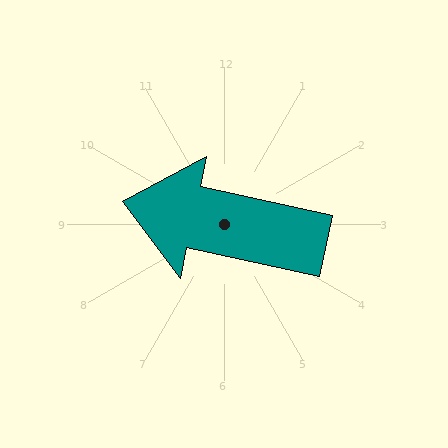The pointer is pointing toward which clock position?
Roughly 9 o'clock.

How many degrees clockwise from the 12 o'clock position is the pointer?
Approximately 282 degrees.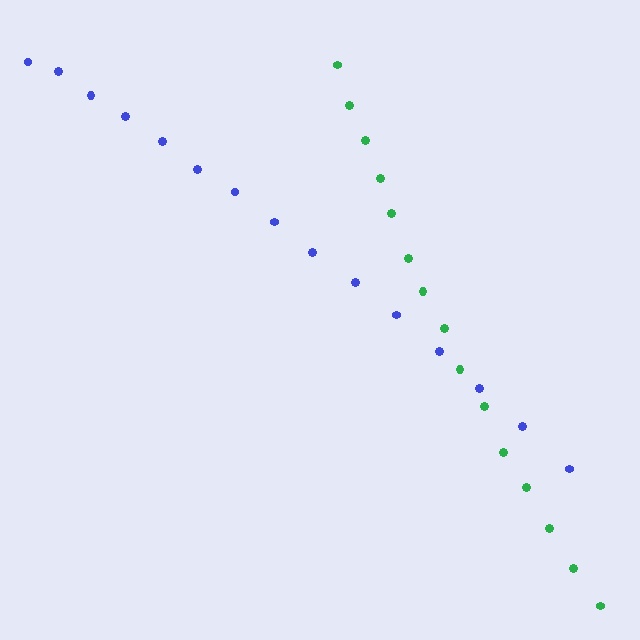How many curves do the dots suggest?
There are 2 distinct paths.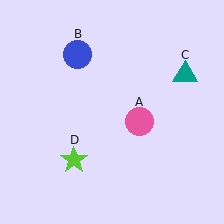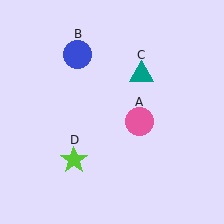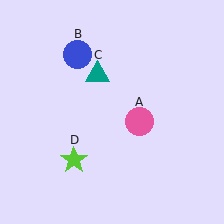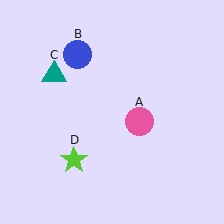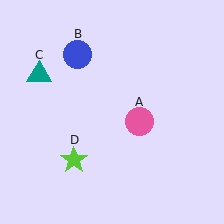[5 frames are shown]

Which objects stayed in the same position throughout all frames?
Pink circle (object A) and blue circle (object B) and lime star (object D) remained stationary.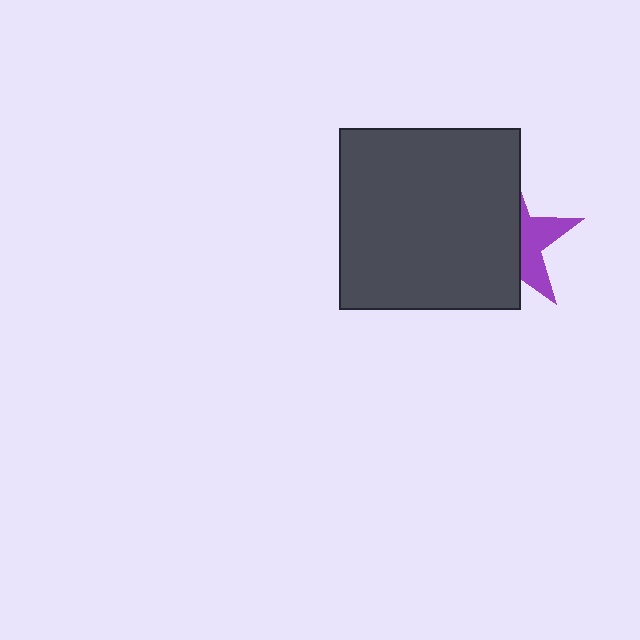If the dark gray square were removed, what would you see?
You would see the complete purple star.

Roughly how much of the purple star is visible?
A small part of it is visible (roughly 36%).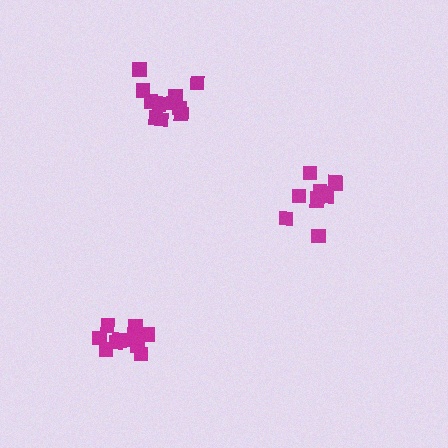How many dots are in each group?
Group 1: 11 dots, Group 2: 11 dots, Group 3: 11 dots (33 total).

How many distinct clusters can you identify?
There are 3 distinct clusters.